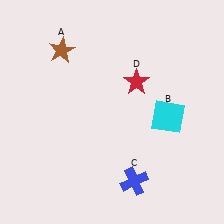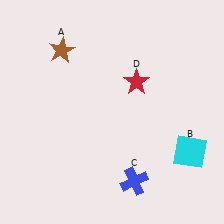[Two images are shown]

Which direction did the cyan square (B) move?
The cyan square (B) moved down.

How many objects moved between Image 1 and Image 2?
1 object moved between the two images.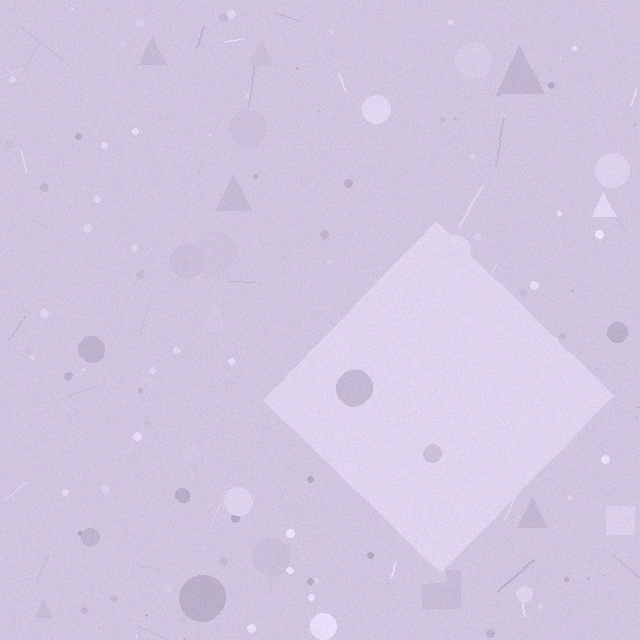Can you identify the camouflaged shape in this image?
The camouflaged shape is a diamond.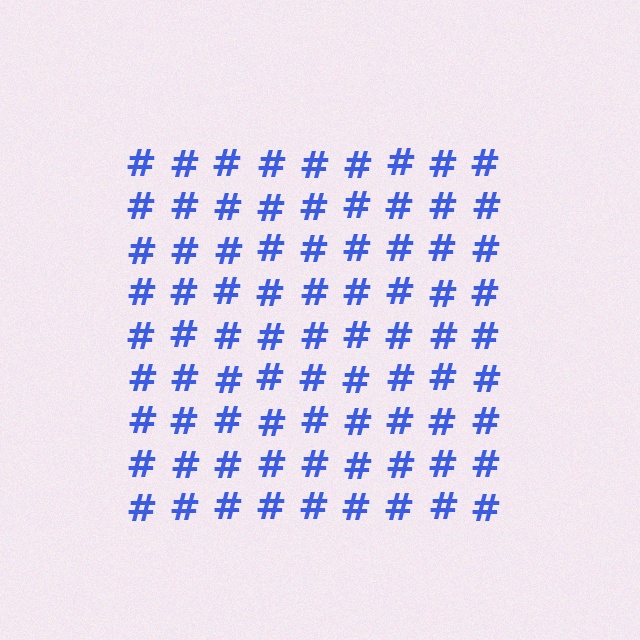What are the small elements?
The small elements are hash symbols.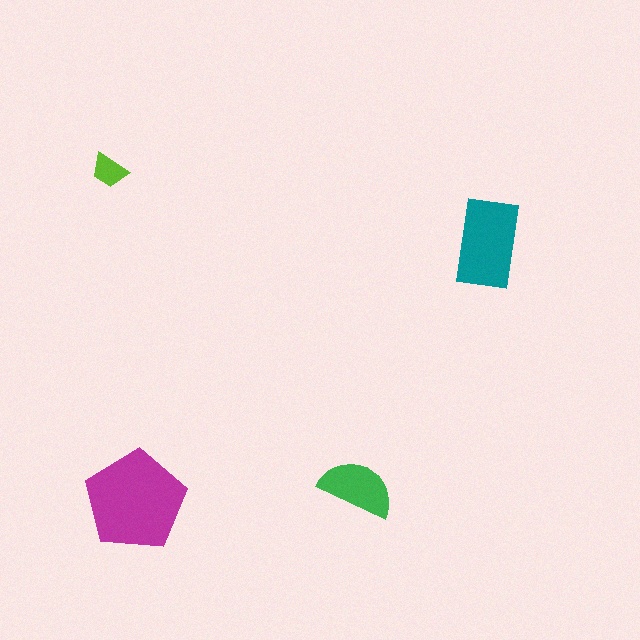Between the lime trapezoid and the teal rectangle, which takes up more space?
The teal rectangle.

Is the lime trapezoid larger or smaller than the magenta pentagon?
Smaller.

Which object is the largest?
The magenta pentagon.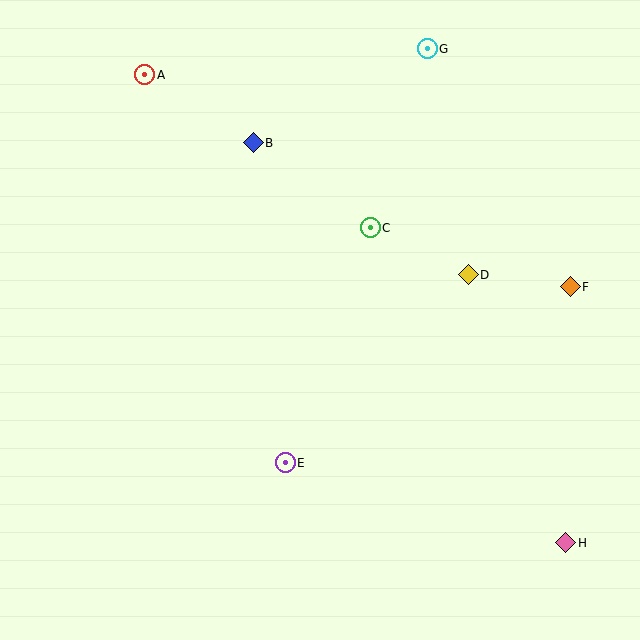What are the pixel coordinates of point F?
Point F is at (570, 287).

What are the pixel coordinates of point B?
Point B is at (253, 143).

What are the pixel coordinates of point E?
Point E is at (285, 463).